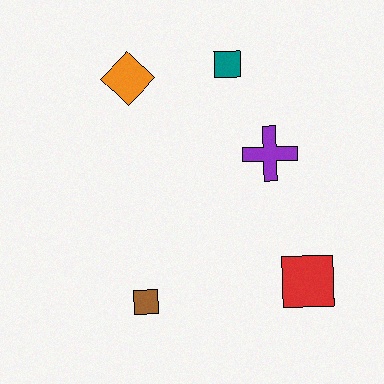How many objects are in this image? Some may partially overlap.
There are 5 objects.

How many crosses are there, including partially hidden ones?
There is 1 cross.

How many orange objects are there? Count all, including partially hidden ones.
There is 1 orange object.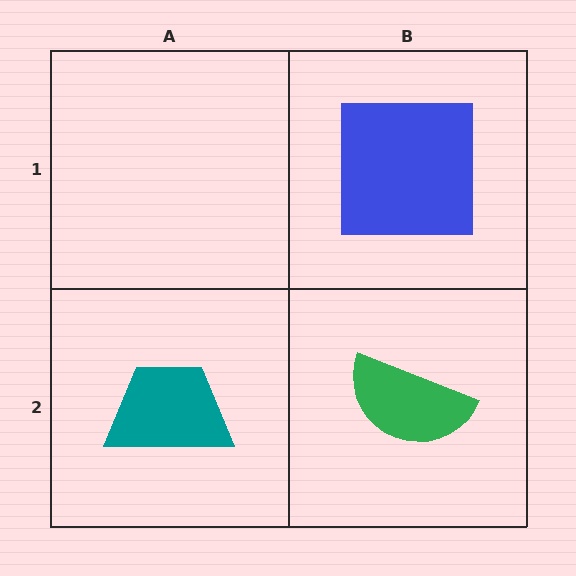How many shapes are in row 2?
2 shapes.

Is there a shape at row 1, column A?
No, that cell is empty.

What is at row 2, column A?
A teal trapezoid.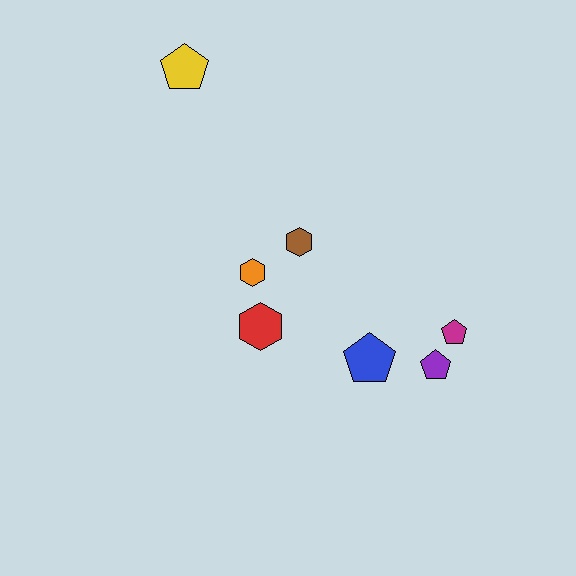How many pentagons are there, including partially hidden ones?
There are 4 pentagons.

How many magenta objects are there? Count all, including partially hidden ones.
There is 1 magenta object.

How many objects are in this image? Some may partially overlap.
There are 7 objects.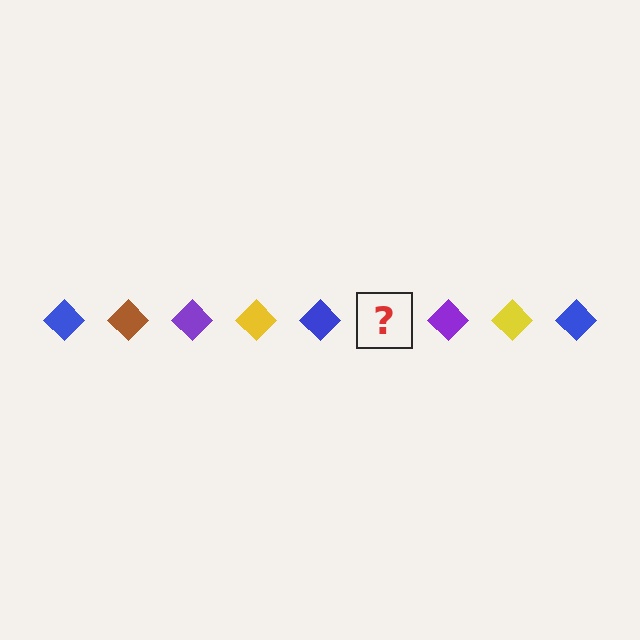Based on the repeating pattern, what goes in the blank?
The blank should be a brown diamond.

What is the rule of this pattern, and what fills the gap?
The rule is that the pattern cycles through blue, brown, purple, yellow diamonds. The gap should be filled with a brown diamond.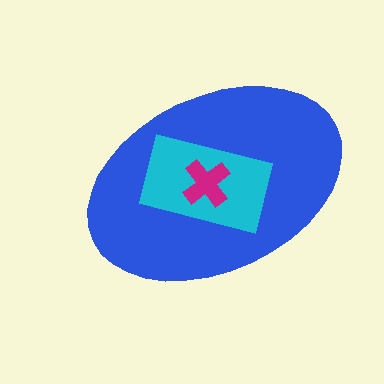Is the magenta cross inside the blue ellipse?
Yes.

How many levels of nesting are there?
3.